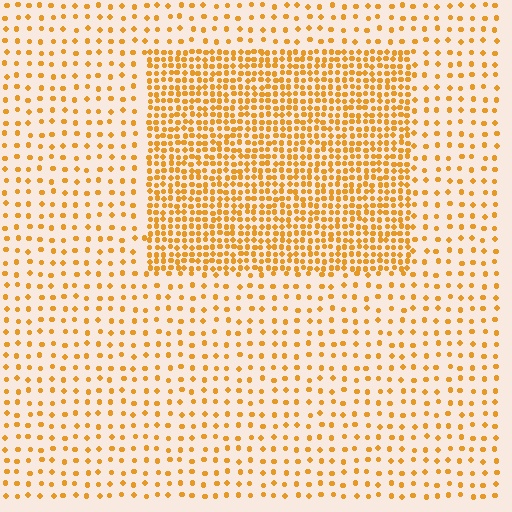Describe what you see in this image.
The image contains small orange elements arranged at two different densities. A rectangle-shaped region is visible where the elements are more densely packed than the surrounding area.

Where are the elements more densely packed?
The elements are more densely packed inside the rectangle boundary.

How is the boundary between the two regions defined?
The boundary is defined by a change in element density (approximately 2.8x ratio). All elements are the same color, size, and shape.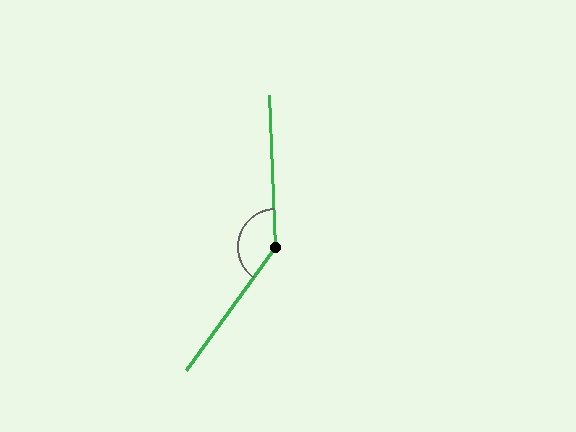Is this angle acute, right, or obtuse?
It is obtuse.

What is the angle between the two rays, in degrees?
Approximately 142 degrees.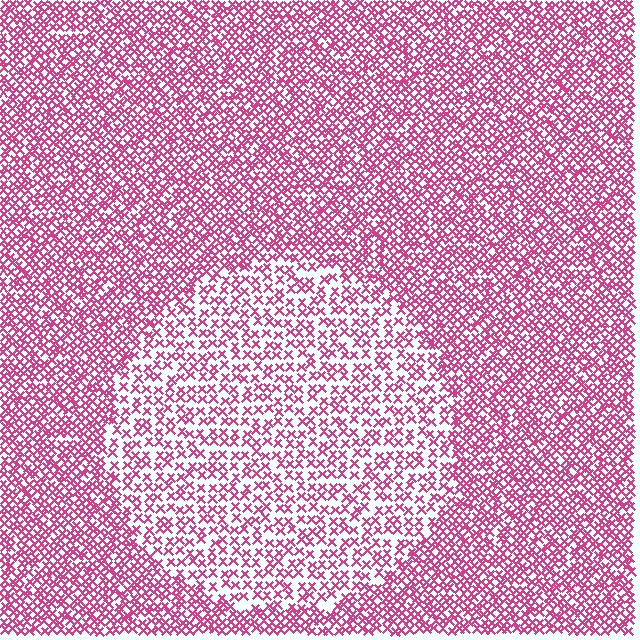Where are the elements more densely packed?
The elements are more densely packed outside the circle boundary.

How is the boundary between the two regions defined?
The boundary is defined by a change in element density (approximately 1.8x ratio). All elements are the same color, size, and shape.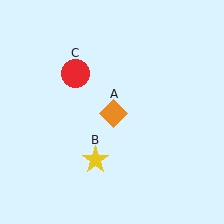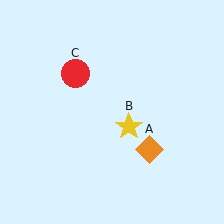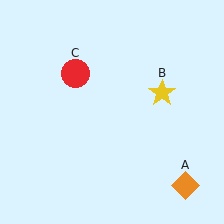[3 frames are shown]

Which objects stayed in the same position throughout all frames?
Red circle (object C) remained stationary.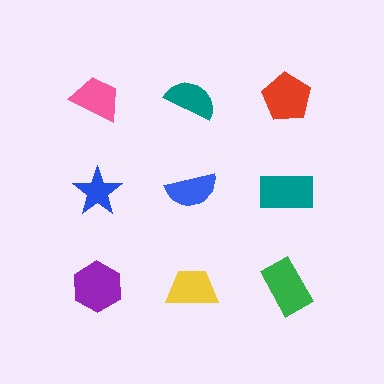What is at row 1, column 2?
A teal semicircle.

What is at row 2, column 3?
A teal rectangle.